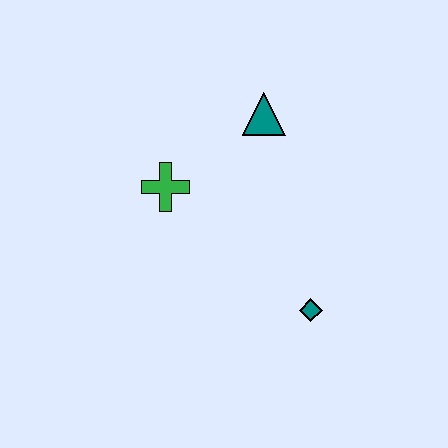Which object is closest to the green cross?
The teal triangle is closest to the green cross.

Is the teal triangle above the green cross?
Yes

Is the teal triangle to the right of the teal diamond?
No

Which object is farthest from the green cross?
The teal diamond is farthest from the green cross.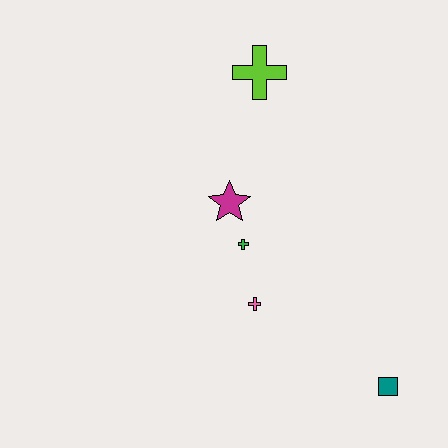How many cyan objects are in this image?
There are no cyan objects.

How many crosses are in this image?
There are 3 crosses.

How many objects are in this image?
There are 5 objects.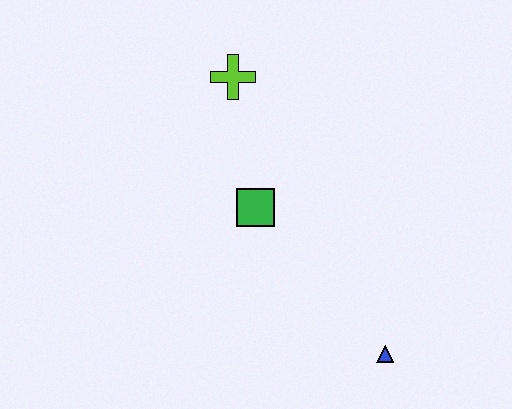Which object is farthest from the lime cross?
The blue triangle is farthest from the lime cross.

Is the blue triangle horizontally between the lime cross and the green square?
No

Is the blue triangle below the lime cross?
Yes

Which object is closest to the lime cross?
The green square is closest to the lime cross.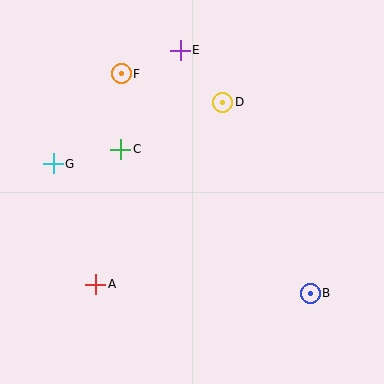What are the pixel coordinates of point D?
Point D is at (223, 102).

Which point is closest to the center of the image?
Point C at (121, 149) is closest to the center.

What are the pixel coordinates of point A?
Point A is at (96, 284).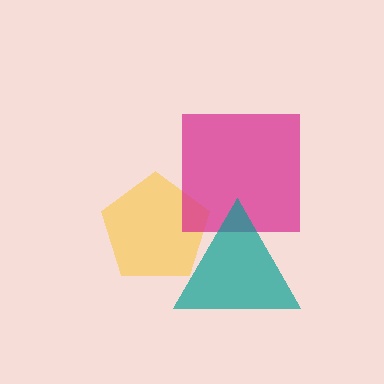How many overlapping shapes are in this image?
There are 3 overlapping shapes in the image.